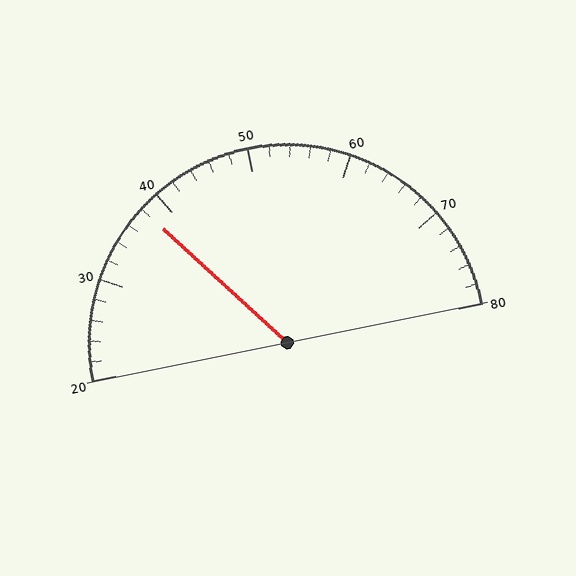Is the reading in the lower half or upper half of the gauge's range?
The reading is in the lower half of the range (20 to 80).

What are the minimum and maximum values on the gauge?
The gauge ranges from 20 to 80.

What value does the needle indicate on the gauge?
The needle indicates approximately 38.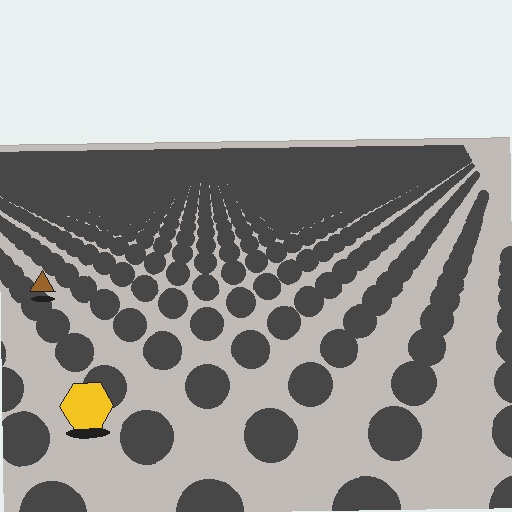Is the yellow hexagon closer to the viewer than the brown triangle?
Yes. The yellow hexagon is closer — you can tell from the texture gradient: the ground texture is coarser near it.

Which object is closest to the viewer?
The yellow hexagon is closest. The texture marks near it are larger and more spread out.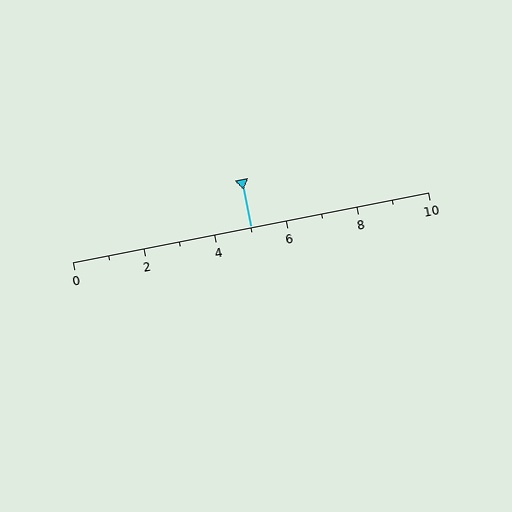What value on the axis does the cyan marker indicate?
The marker indicates approximately 5.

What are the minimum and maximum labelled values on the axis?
The axis runs from 0 to 10.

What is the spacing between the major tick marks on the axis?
The major ticks are spaced 2 apart.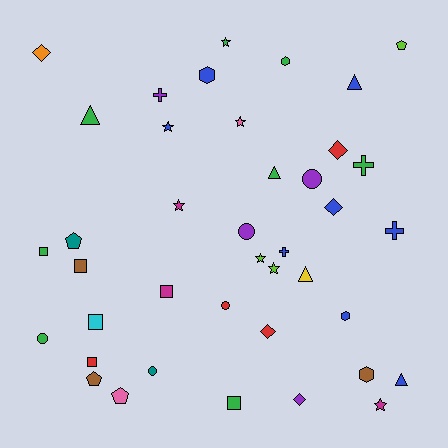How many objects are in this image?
There are 40 objects.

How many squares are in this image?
There are 6 squares.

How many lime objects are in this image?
There are 3 lime objects.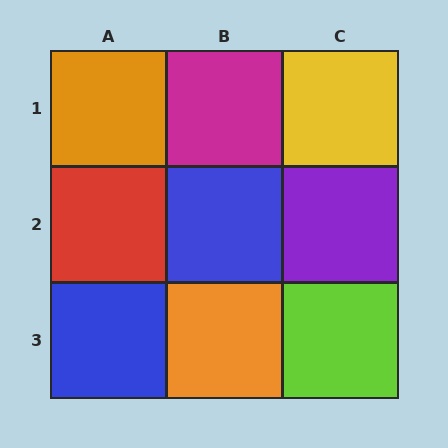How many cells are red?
1 cell is red.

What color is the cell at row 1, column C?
Yellow.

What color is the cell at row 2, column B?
Blue.